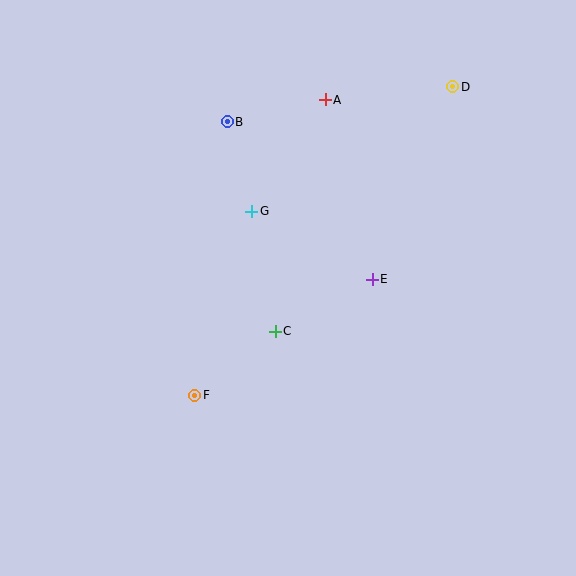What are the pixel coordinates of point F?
Point F is at (195, 395).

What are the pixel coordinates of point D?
Point D is at (453, 87).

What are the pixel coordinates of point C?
Point C is at (275, 331).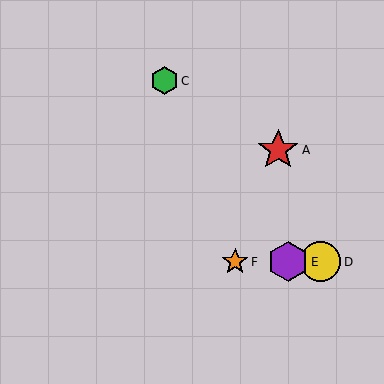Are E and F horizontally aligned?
Yes, both are at y≈262.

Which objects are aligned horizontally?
Objects B, D, E, F are aligned horizontally.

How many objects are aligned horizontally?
4 objects (B, D, E, F) are aligned horizontally.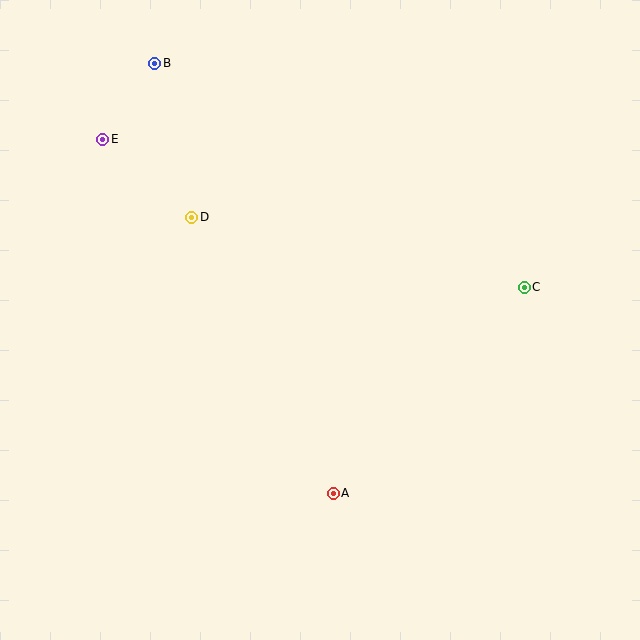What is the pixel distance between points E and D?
The distance between E and D is 118 pixels.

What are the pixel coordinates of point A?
Point A is at (333, 493).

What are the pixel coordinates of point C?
Point C is at (524, 287).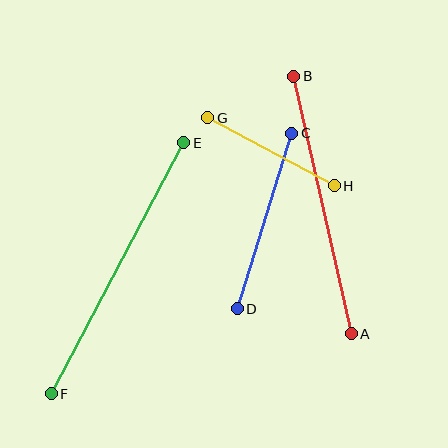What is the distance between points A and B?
The distance is approximately 264 pixels.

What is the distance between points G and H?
The distance is approximately 144 pixels.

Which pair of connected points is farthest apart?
Points E and F are farthest apart.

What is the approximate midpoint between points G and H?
The midpoint is at approximately (271, 152) pixels.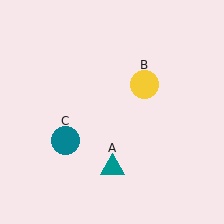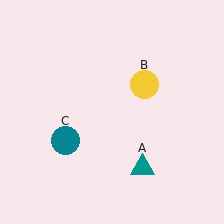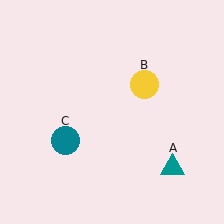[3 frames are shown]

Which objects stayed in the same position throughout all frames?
Yellow circle (object B) and teal circle (object C) remained stationary.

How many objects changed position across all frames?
1 object changed position: teal triangle (object A).